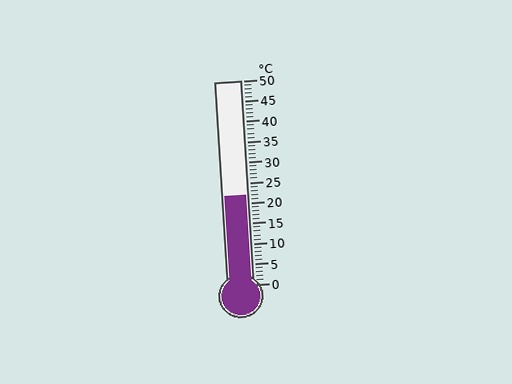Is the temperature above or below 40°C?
The temperature is below 40°C.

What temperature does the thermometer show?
The thermometer shows approximately 22°C.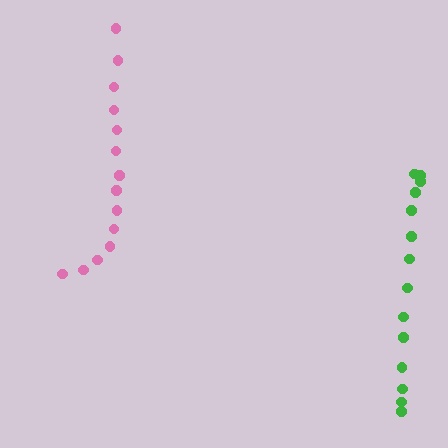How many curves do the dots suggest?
There are 2 distinct paths.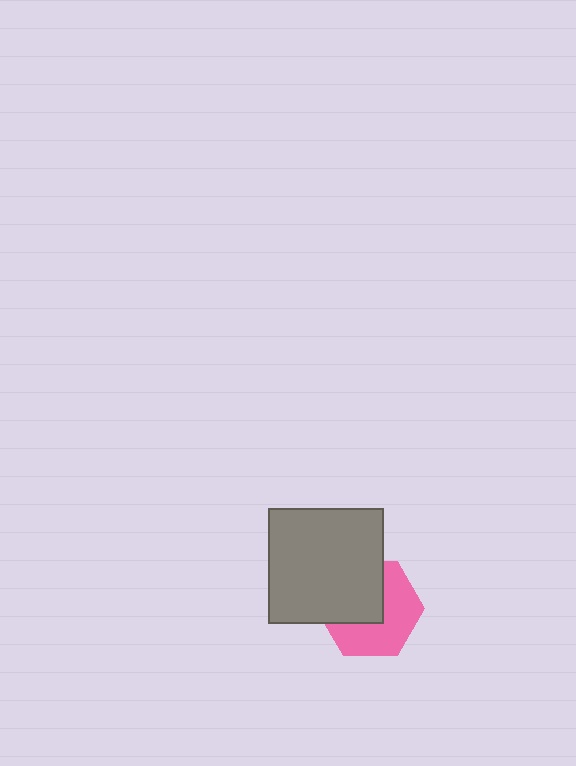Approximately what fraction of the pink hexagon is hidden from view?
Roughly 45% of the pink hexagon is hidden behind the gray square.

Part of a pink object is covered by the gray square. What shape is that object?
It is a hexagon.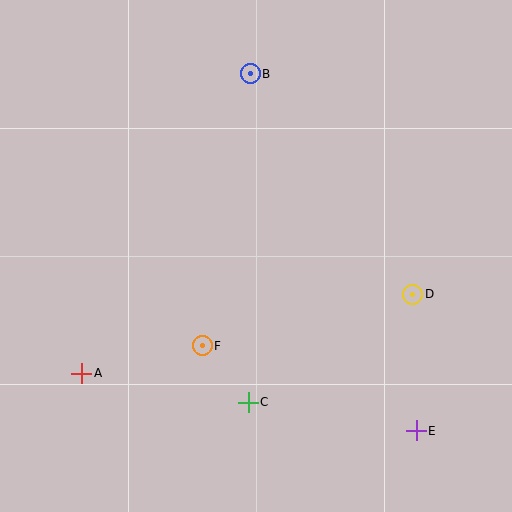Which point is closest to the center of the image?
Point F at (202, 346) is closest to the center.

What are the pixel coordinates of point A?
Point A is at (82, 373).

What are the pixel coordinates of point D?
Point D is at (413, 294).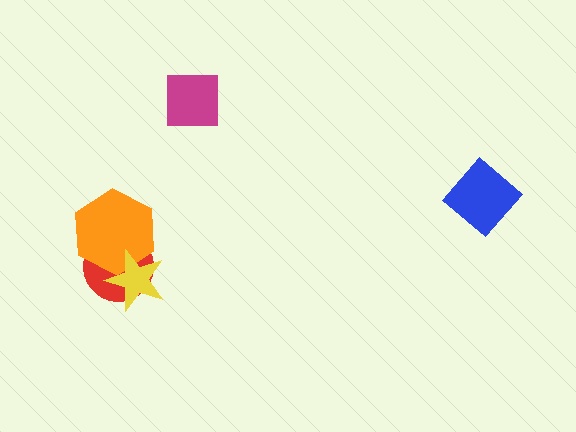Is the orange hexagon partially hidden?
Yes, it is partially covered by another shape.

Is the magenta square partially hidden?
No, no other shape covers it.